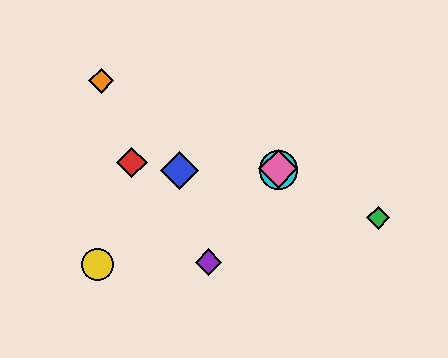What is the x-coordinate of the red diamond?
The red diamond is at x≈132.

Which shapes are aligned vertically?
The cyan circle, the pink diamond are aligned vertically.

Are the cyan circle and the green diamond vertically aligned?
No, the cyan circle is at x≈278 and the green diamond is at x≈378.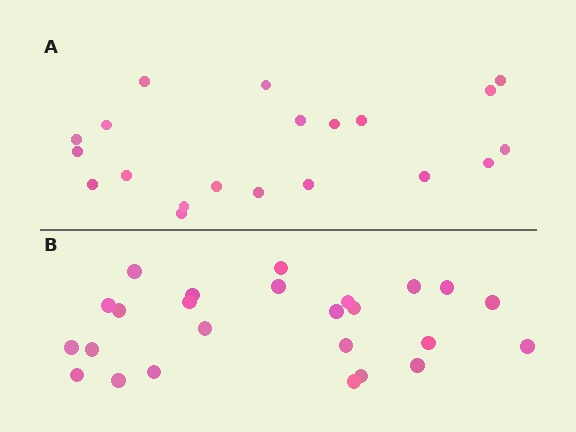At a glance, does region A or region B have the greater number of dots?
Region B (the bottom region) has more dots.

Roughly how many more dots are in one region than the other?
Region B has about 5 more dots than region A.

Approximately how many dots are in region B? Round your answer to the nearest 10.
About 20 dots. (The exact count is 25, which rounds to 20.)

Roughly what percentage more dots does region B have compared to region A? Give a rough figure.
About 25% more.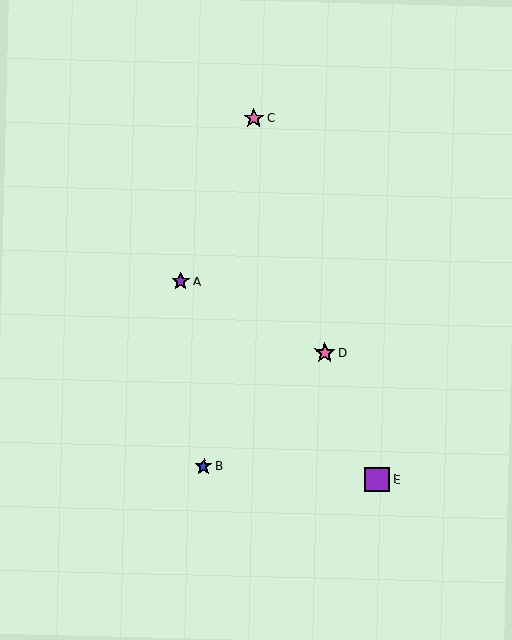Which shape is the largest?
The purple square (labeled E) is the largest.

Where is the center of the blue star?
The center of the blue star is at (204, 466).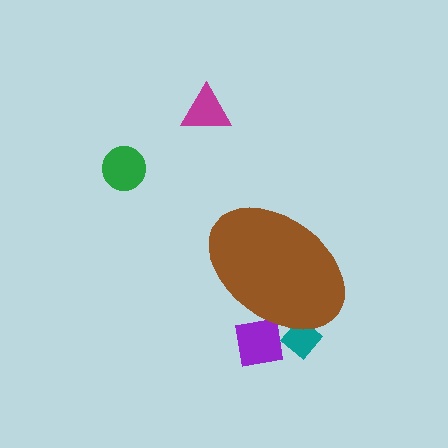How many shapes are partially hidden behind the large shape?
2 shapes are partially hidden.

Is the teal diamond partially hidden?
Yes, the teal diamond is partially hidden behind the brown ellipse.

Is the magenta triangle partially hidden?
No, the magenta triangle is fully visible.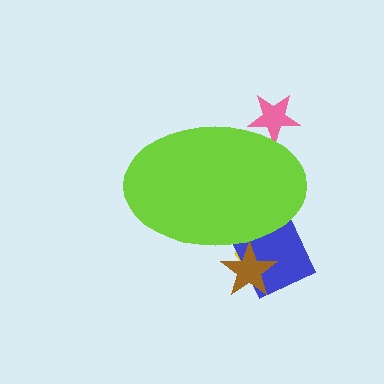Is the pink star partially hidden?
Yes, the pink star is partially hidden behind the lime ellipse.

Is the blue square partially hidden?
Yes, the blue square is partially hidden behind the lime ellipse.